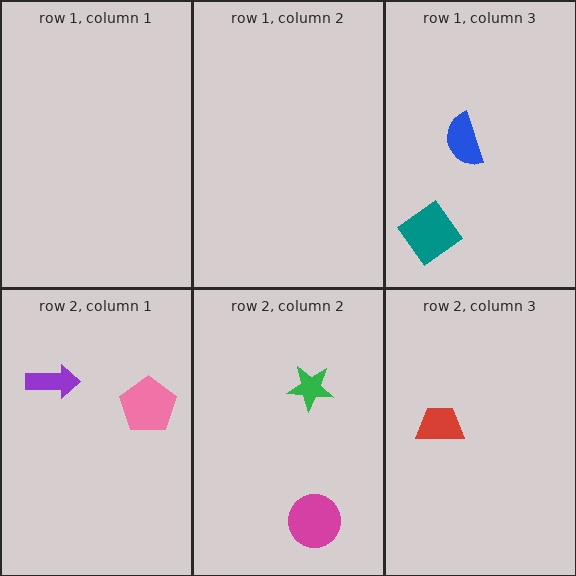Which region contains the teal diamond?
The row 1, column 3 region.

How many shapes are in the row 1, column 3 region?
2.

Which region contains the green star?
The row 2, column 2 region.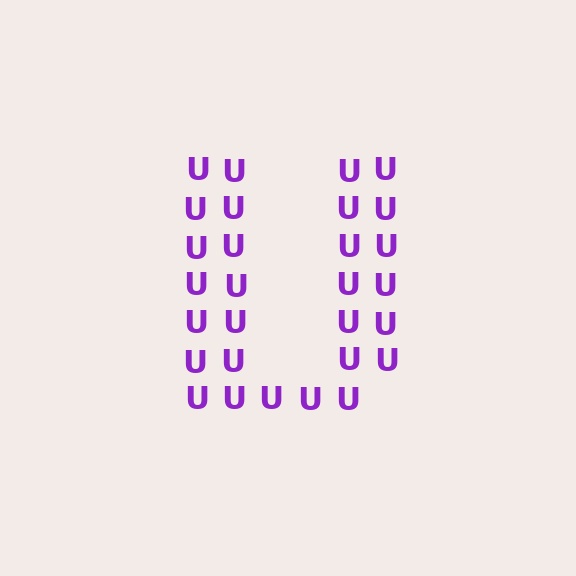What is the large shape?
The large shape is the letter U.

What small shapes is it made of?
It is made of small letter U's.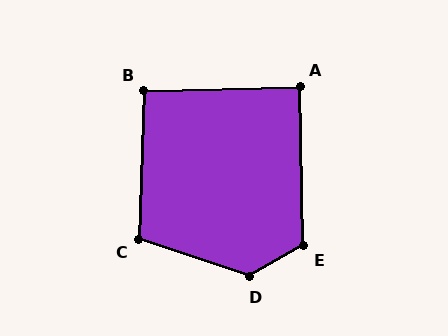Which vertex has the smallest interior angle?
A, at approximately 90 degrees.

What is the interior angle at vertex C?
Approximately 106 degrees (obtuse).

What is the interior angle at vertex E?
Approximately 118 degrees (obtuse).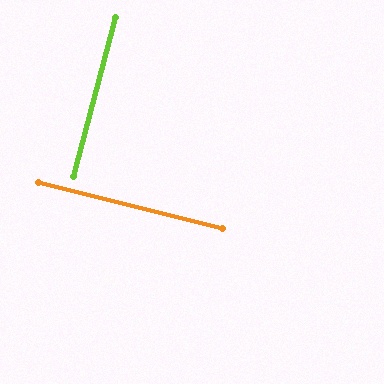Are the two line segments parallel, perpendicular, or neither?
Perpendicular — they meet at approximately 89°.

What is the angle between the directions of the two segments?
Approximately 89 degrees.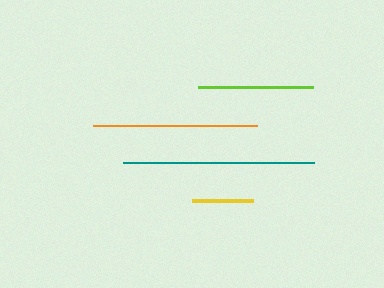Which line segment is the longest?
The teal line is the longest at approximately 190 pixels.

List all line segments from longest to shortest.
From longest to shortest: teal, orange, lime, yellow.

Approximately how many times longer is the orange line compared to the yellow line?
The orange line is approximately 2.7 times the length of the yellow line.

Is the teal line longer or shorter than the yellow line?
The teal line is longer than the yellow line.